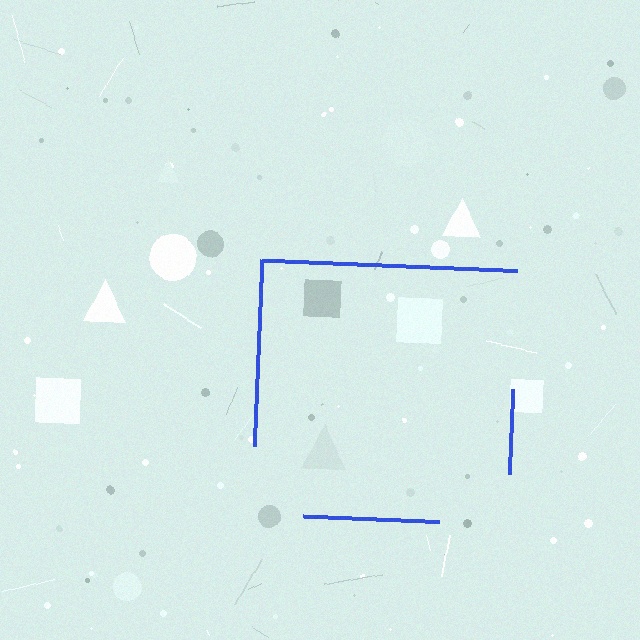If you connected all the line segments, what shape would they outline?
They would outline a square.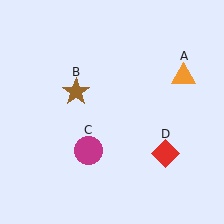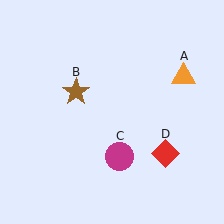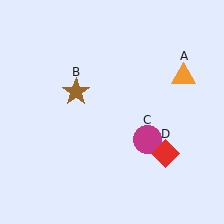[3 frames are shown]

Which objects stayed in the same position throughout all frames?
Orange triangle (object A) and brown star (object B) and red diamond (object D) remained stationary.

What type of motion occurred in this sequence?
The magenta circle (object C) rotated counterclockwise around the center of the scene.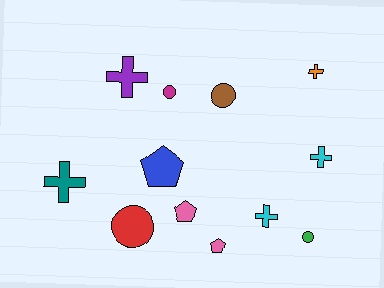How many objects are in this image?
There are 12 objects.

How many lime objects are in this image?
There are no lime objects.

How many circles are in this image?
There are 4 circles.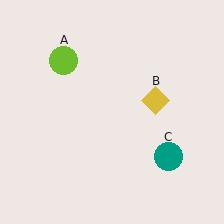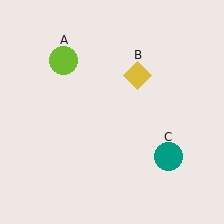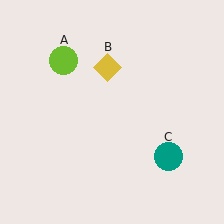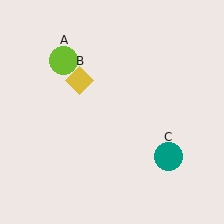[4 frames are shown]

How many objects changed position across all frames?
1 object changed position: yellow diamond (object B).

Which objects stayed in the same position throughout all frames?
Lime circle (object A) and teal circle (object C) remained stationary.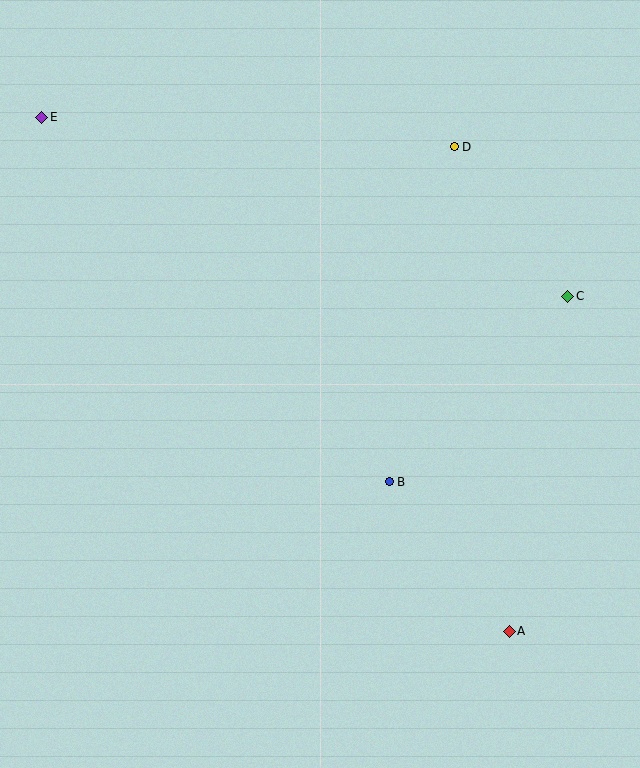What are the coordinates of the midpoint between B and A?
The midpoint between B and A is at (449, 557).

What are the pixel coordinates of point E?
Point E is at (42, 117).